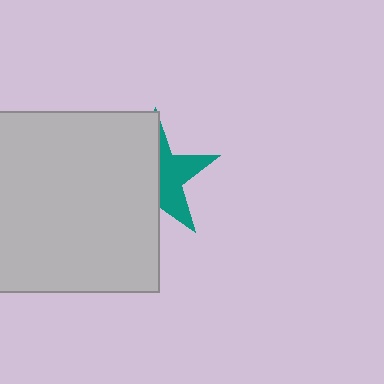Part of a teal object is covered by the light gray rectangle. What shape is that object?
It is a star.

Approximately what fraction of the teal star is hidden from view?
Roughly 57% of the teal star is hidden behind the light gray rectangle.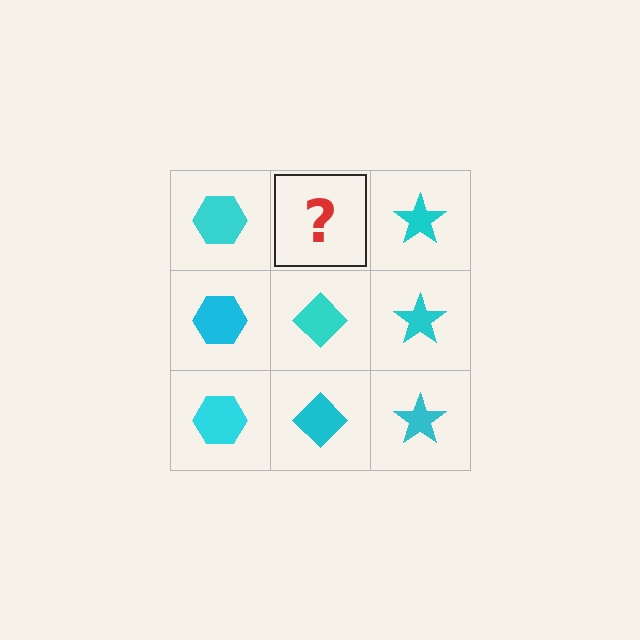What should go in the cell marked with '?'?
The missing cell should contain a cyan diamond.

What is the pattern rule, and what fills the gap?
The rule is that each column has a consistent shape. The gap should be filled with a cyan diamond.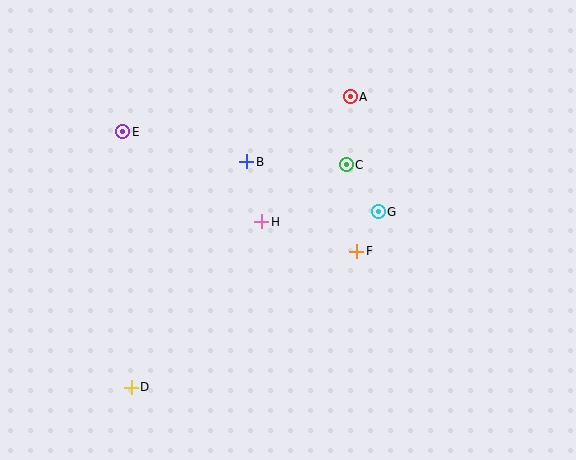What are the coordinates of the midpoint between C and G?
The midpoint between C and G is at (362, 188).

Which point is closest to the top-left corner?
Point E is closest to the top-left corner.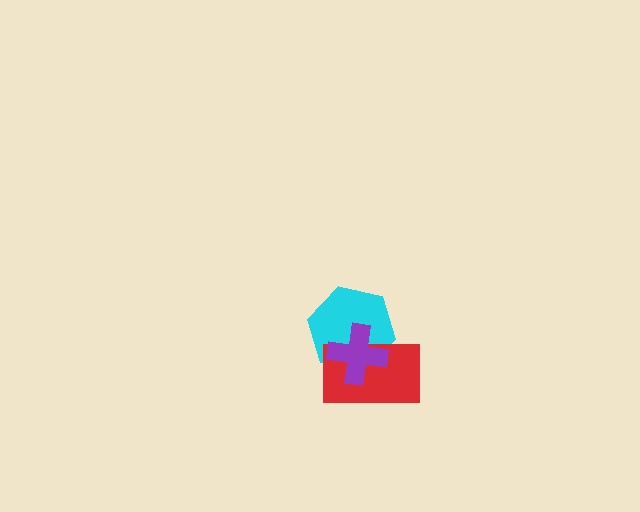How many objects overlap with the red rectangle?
2 objects overlap with the red rectangle.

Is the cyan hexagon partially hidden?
Yes, it is partially covered by another shape.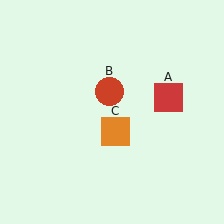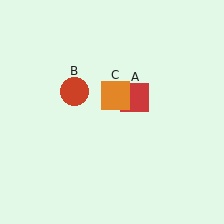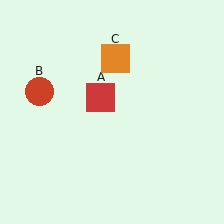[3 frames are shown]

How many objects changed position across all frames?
3 objects changed position: red square (object A), red circle (object B), orange square (object C).